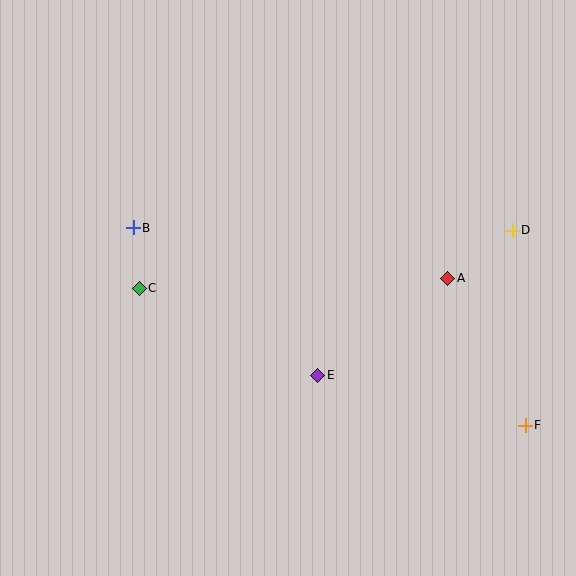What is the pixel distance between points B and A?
The distance between B and A is 319 pixels.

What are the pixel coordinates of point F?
Point F is at (525, 425).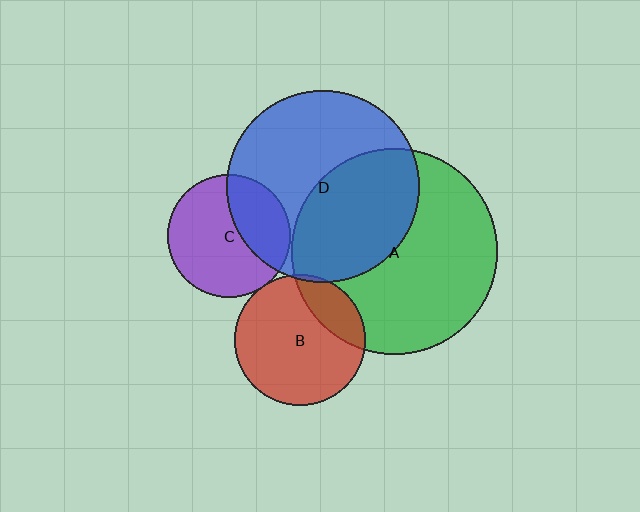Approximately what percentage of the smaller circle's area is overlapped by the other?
Approximately 5%.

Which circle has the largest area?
Circle A (green).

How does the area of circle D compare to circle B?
Approximately 2.1 times.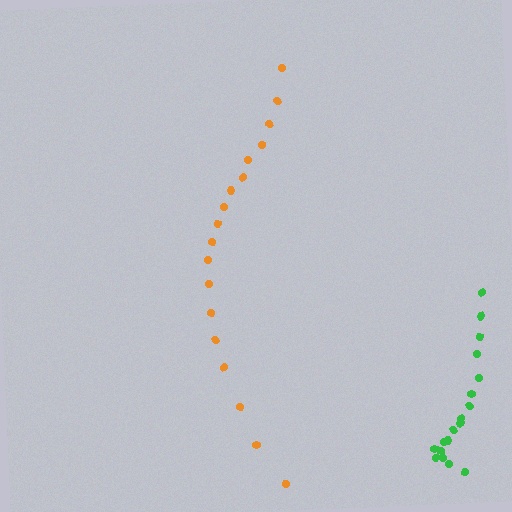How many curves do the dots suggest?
There are 2 distinct paths.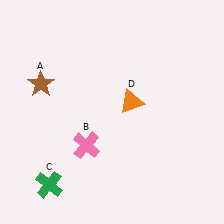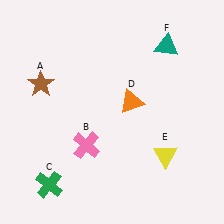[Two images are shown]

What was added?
A yellow triangle (E), a teal triangle (F) were added in Image 2.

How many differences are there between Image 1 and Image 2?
There are 2 differences between the two images.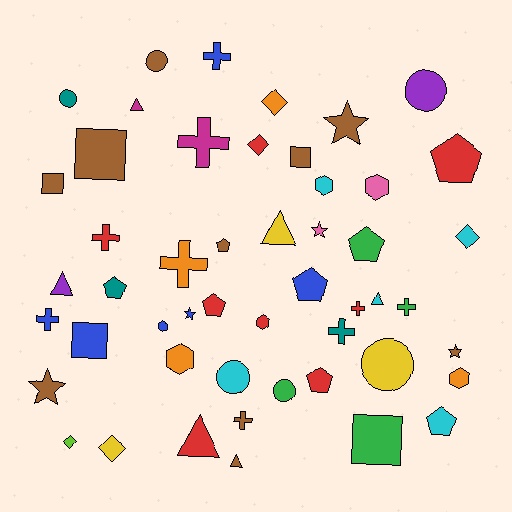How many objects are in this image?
There are 50 objects.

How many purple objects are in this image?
There are 2 purple objects.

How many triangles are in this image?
There are 6 triangles.